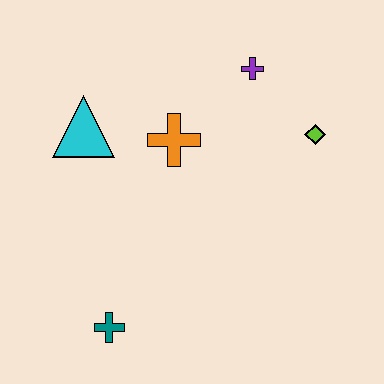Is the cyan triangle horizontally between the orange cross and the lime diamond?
No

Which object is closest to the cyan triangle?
The orange cross is closest to the cyan triangle.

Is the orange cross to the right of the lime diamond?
No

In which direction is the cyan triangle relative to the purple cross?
The cyan triangle is to the left of the purple cross.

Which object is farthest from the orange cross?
The teal cross is farthest from the orange cross.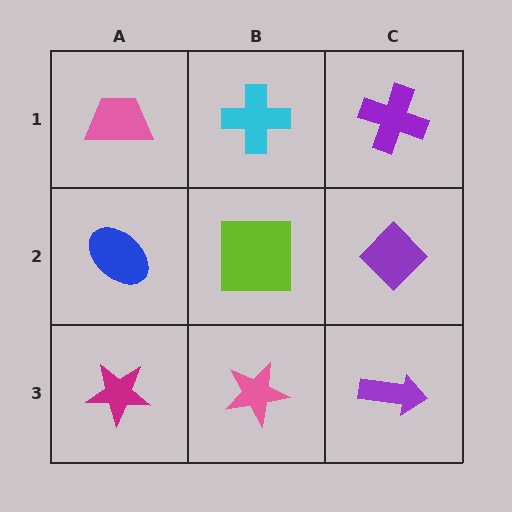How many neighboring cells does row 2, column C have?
3.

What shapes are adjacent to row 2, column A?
A pink trapezoid (row 1, column A), a magenta star (row 3, column A), a lime square (row 2, column B).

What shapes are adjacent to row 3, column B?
A lime square (row 2, column B), a magenta star (row 3, column A), a purple arrow (row 3, column C).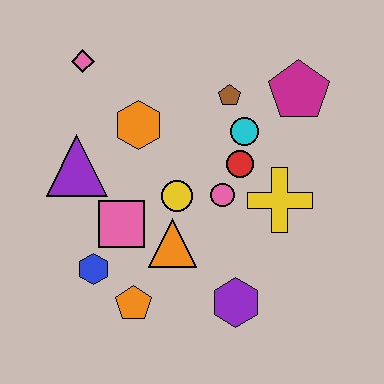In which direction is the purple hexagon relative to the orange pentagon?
The purple hexagon is to the right of the orange pentagon.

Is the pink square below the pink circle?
Yes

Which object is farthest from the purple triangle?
The magenta pentagon is farthest from the purple triangle.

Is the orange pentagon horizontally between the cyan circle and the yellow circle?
No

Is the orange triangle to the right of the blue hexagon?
Yes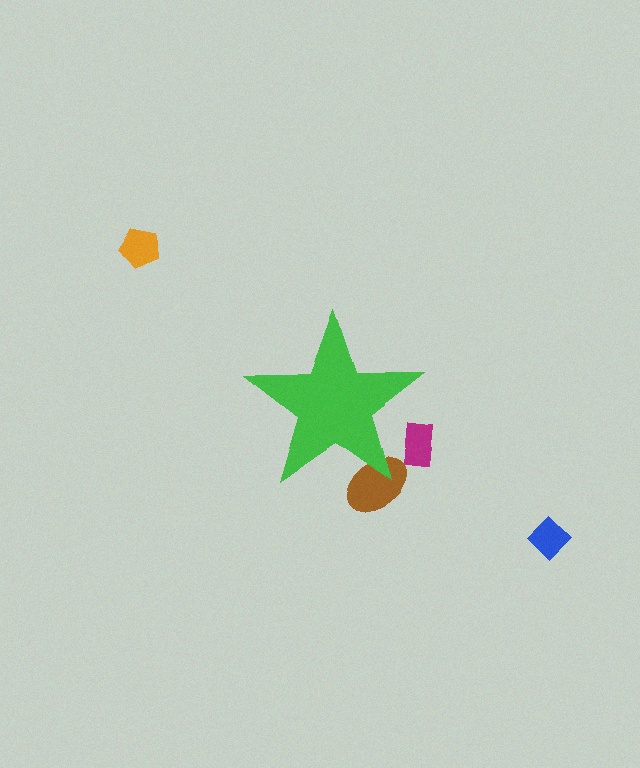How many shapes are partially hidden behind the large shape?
2 shapes are partially hidden.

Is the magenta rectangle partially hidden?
Yes, the magenta rectangle is partially hidden behind the green star.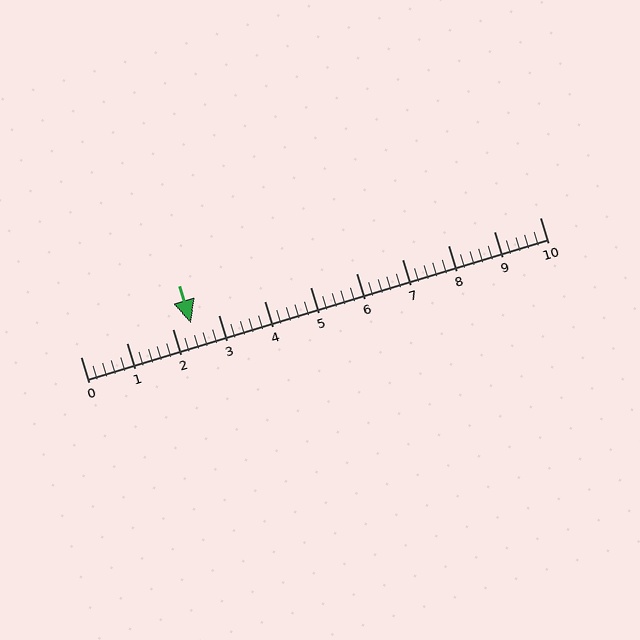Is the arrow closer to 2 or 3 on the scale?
The arrow is closer to 2.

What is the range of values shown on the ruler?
The ruler shows values from 0 to 10.